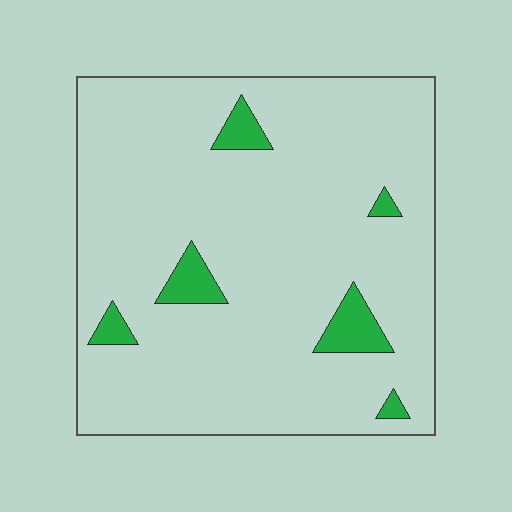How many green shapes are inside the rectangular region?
6.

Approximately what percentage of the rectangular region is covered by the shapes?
Approximately 5%.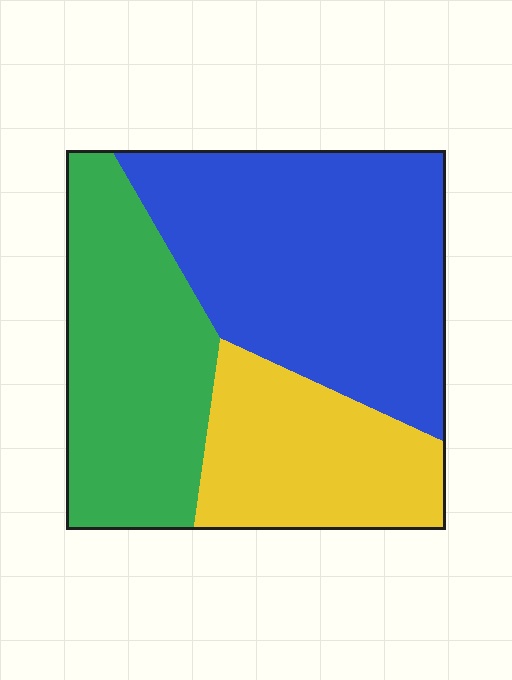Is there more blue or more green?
Blue.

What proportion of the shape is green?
Green covers roughly 30% of the shape.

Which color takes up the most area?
Blue, at roughly 45%.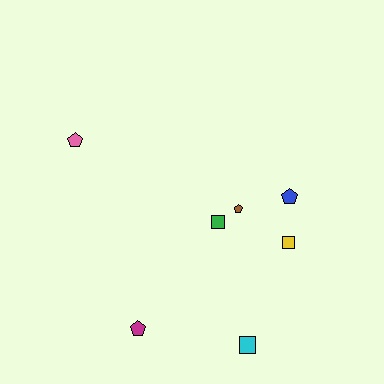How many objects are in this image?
There are 7 objects.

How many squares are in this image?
There are 3 squares.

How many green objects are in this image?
There is 1 green object.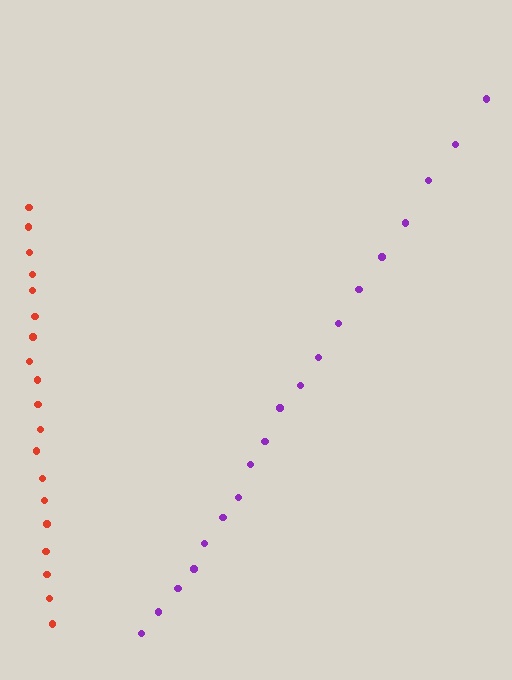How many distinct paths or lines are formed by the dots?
There are 2 distinct paths.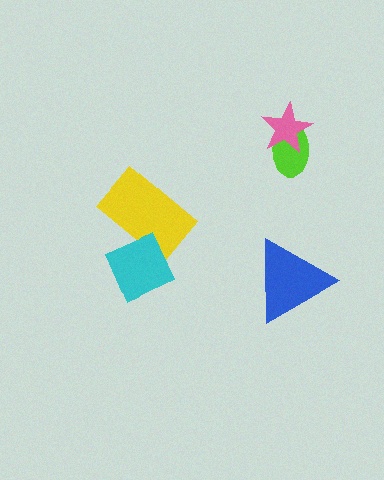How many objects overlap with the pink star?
1 object overlaps with the pink star.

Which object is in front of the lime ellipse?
The pink star is in front of the lime ellipse.